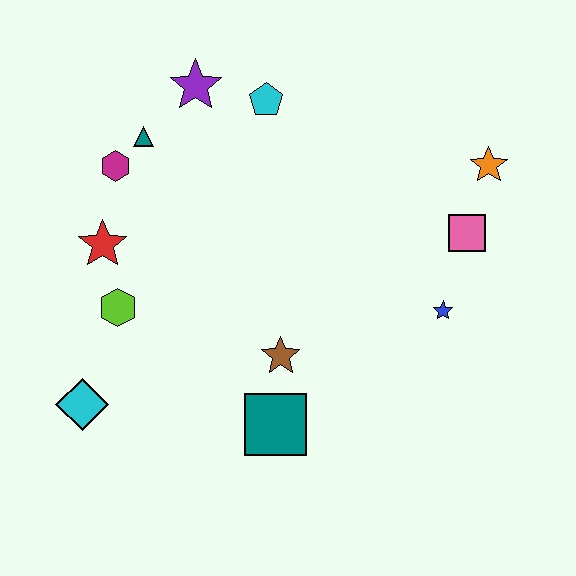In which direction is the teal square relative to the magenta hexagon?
The teal square is below the magenta hexagon.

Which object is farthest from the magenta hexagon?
The orange star is farthest from the magenta hexagon.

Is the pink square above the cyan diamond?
Yes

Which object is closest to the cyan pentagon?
The purple star is closest to the cyan pentagon.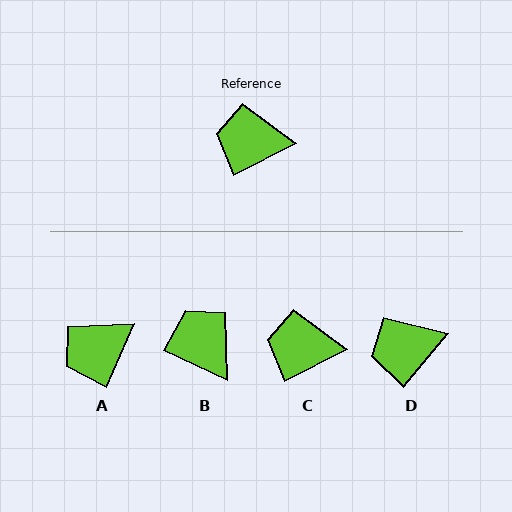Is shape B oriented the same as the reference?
No, it is off by about 52 degrees.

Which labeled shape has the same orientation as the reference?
C.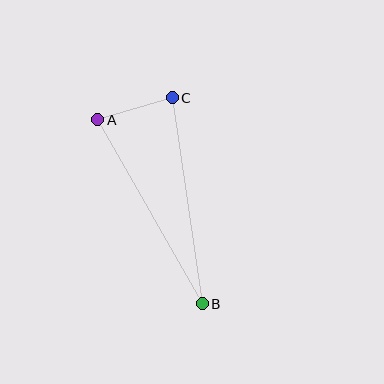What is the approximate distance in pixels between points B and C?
The distance between B and C is approximately 208 pixels.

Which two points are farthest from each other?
Points A and B are farthest from each other.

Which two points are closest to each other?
Points A and C are closest to each other.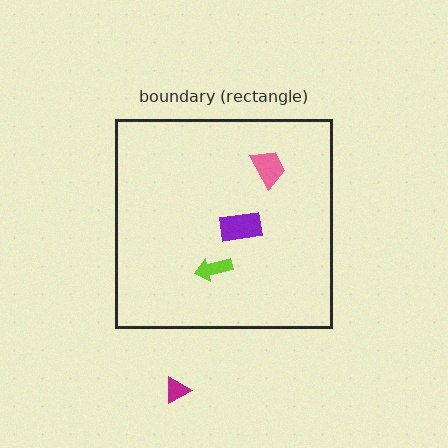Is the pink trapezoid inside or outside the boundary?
Inside.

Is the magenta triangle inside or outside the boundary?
Outside.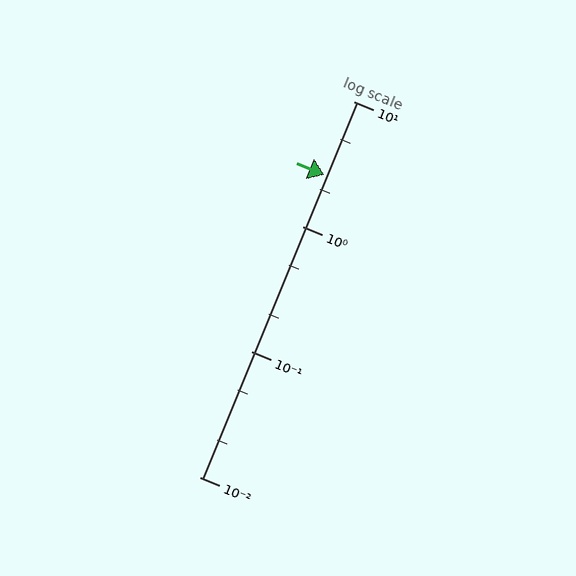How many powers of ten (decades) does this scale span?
The scale spans 3 decades, from 0.01 to 10.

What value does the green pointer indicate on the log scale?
The pointer indicates approximately 2.6.